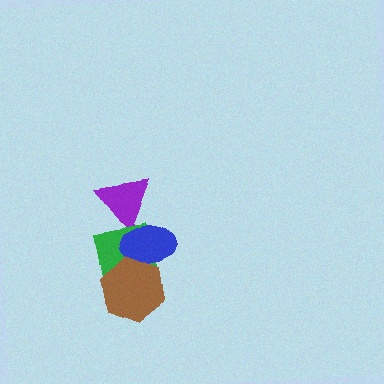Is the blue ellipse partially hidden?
Yes, it is partially covered by another shape.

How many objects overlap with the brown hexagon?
2 objects overlap with the brown hexagon.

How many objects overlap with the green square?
3 objects overlap with the green square.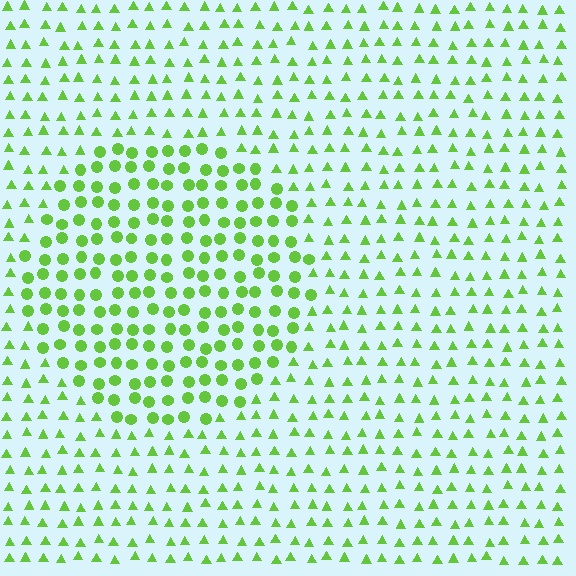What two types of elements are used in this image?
The image uses circles inside the circle region and triangles outside it.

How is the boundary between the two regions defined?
The boundary is defined by a change in element shape: circles inside vs. triangles outside. All elements share the same color and spacing.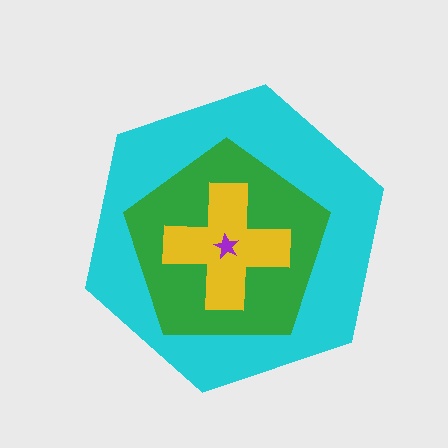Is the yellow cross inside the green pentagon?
Yes.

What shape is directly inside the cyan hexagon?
The green pentagon.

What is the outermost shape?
The cyan hexagon.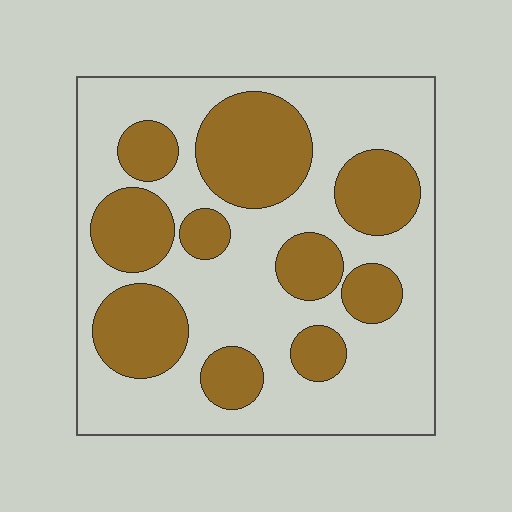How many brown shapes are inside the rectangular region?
10.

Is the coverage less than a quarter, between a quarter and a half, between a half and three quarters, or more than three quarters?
Between a quarter and a half.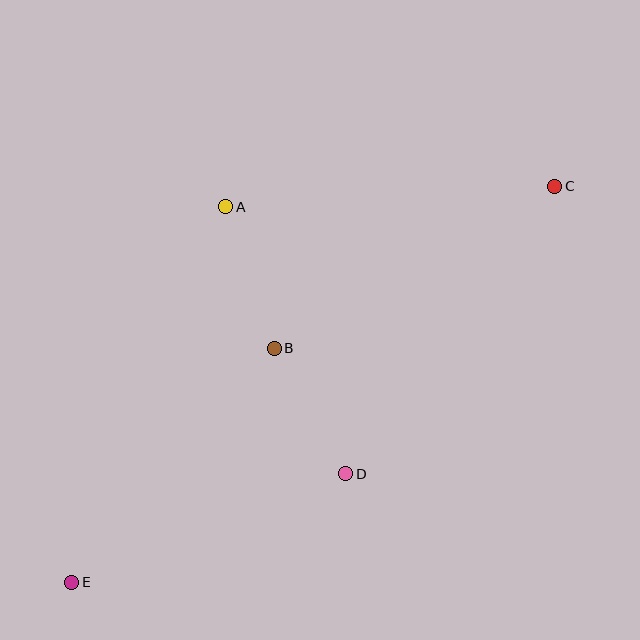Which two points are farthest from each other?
Points C and E are farthest from each other.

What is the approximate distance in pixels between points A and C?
The distance between A and C is approximately 330 pixels.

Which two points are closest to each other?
Points B and D are closest to each other.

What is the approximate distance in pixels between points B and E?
The distance between B and E is approximately 309 pixels.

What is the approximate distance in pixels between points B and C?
The distance between B and C is approximately 324 pixels.